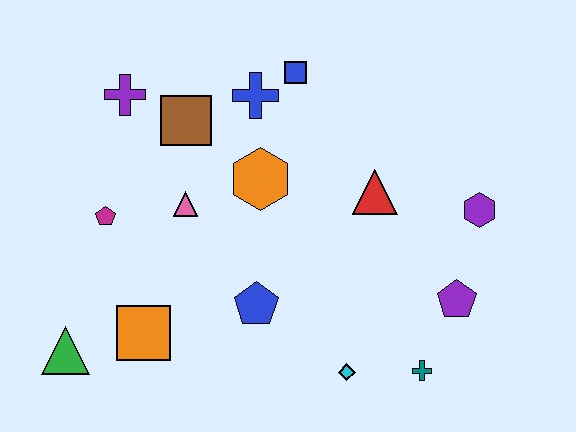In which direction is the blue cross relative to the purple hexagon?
The blue cross is to the left of the purple hexagon.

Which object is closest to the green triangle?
The orange square is closest to the green triangle.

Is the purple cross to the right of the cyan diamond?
No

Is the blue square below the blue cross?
No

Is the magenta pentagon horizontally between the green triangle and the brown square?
Yes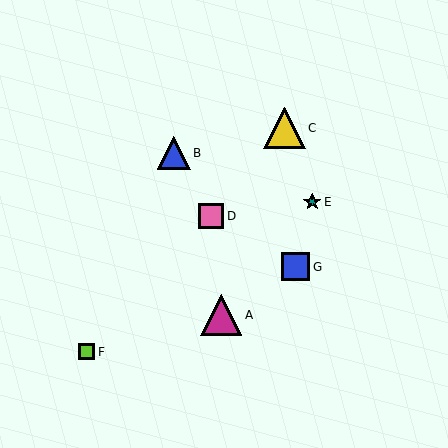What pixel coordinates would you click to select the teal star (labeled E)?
Click at (312, 202) to select the teal star E.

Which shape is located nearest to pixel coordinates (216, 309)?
The magenta triangle (labeled A) at (221, 315) is nearest to that location.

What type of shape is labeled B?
Shape B is a blue triangle.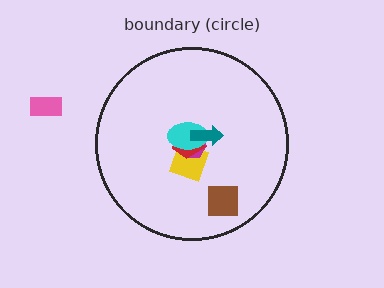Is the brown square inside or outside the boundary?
Inside.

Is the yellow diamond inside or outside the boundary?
Inside.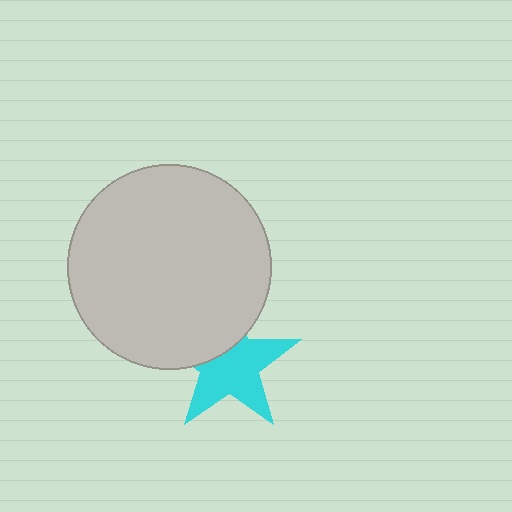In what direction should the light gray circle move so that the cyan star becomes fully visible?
The light gray circle should move up. That is the shortest direction to clear the overlap and leave the cyan star fully visible.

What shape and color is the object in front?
The object in front is a light gray circle.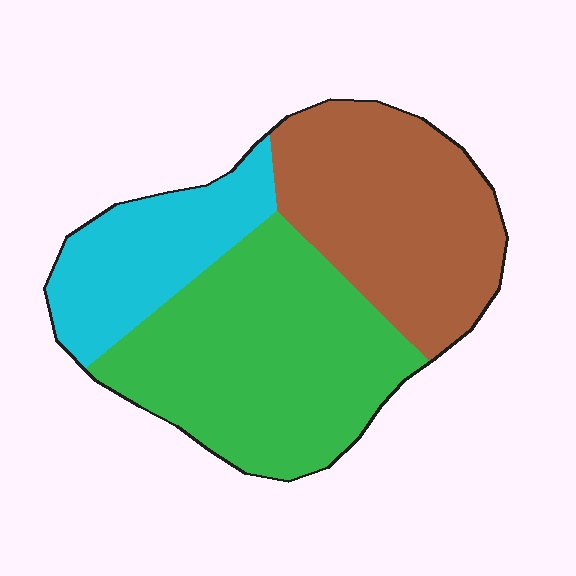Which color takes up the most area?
Green, at roughly 45%.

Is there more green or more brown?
Green.